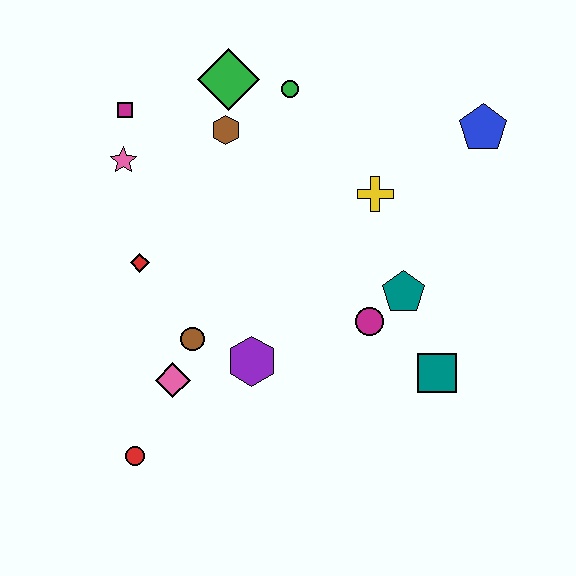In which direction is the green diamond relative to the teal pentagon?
The green diamond is above the teal pentagon.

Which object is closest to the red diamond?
The brown circle is closest to the red diamond.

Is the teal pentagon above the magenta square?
No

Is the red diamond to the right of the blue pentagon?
No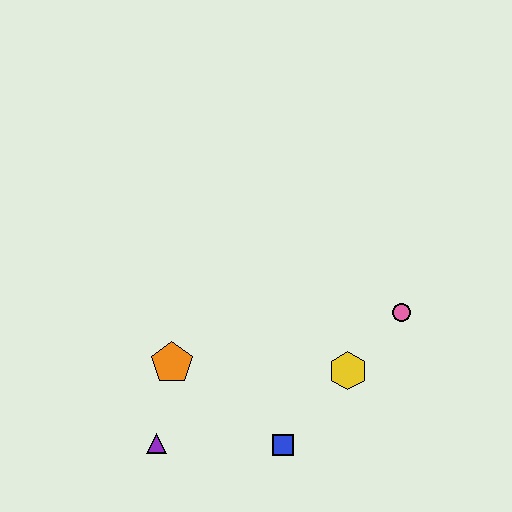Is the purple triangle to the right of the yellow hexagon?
No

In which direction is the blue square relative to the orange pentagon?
The blue square is to the right of the orange pentagon.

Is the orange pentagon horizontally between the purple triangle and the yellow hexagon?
Yes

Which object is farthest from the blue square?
The pink circle is farthest from the blue square.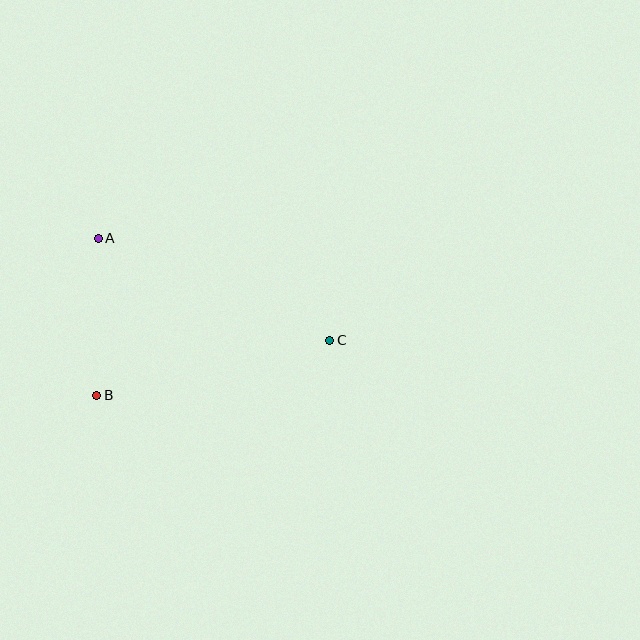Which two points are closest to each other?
Points A and B are closest to each other.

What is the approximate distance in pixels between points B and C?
The distance between B and C is approximately 239 pixels.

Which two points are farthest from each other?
Points A and C are farthest from each other.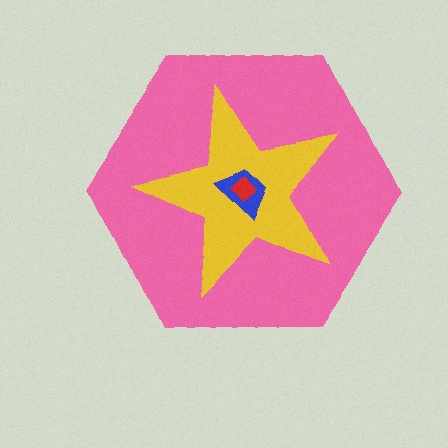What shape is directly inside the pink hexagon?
The yellow star.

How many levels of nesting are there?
4.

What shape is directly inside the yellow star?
The blue trapezoid.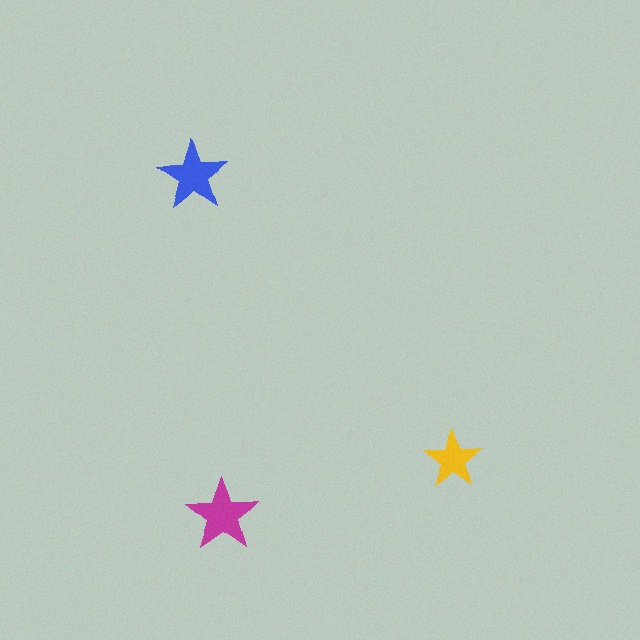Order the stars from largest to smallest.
the magenta one, the blue one, the yellow one.